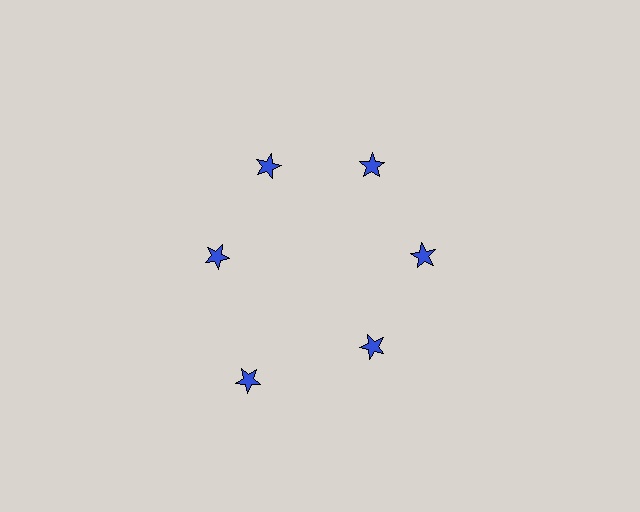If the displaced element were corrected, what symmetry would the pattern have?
It would have 6-fold rotational symmetry — the pattern would map onto itself every 60 degrees.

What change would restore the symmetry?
The symmetry would be restored by moving it inward, back onto the ring so that all 6 stars sit at equal angles and equal distance from the center.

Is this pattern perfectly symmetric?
No. The 6 blue stars are arranged in a ring, but one element near the 7 o'clock position is pushed outward from the center, breaking the 6-fold rotational symmetry.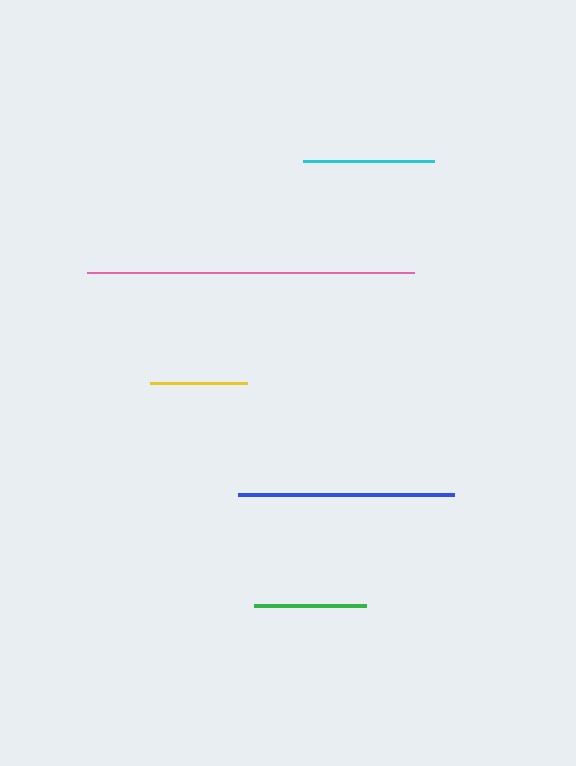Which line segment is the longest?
The pink line is the longest at approximately 327 pixels.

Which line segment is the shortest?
The yellow line is the shortest at approximately 98 pixels.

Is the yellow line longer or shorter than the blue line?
The blue line is longer than the yellow line.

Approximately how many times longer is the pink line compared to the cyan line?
The pink line is approximately 2.5 times the length of the cyan line.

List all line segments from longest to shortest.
From longest to shortest: pink, blue, cyan, green, yellow.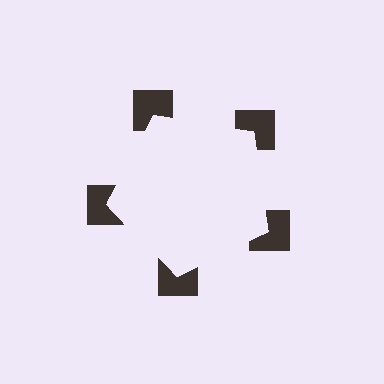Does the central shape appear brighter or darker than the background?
It typically appears slightly brighter than the background, even though no actual brightness change is drawn.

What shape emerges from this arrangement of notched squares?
An illusory pentagon — its edges are inferred from the aligned wedge cuts in the notched squares, not physically drawn.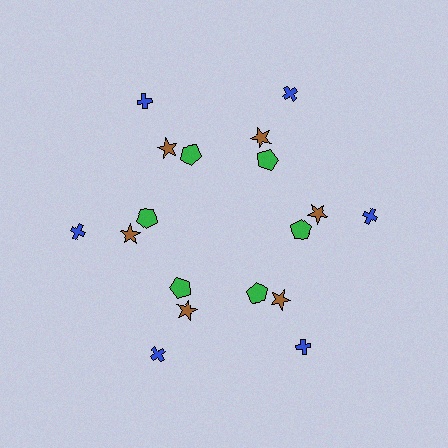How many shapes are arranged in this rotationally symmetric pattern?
There are 18 shapes, arranged in 6 groups of 3.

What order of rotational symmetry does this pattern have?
This pattern has 6-fold rotational symmetry.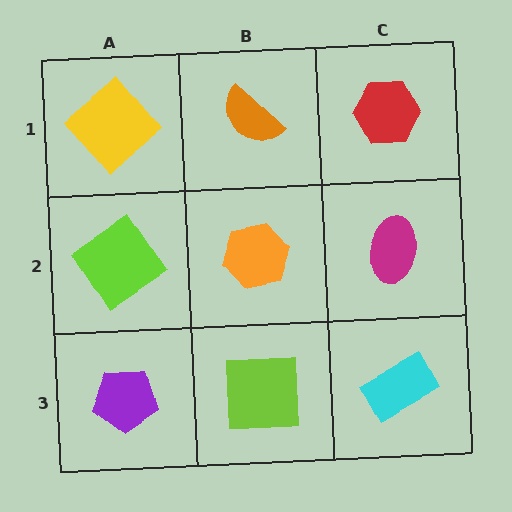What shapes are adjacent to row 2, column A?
A yellow diamond (row 1, column A), a purple pentagon (row 3, column A), an orange hexagon (row 2, column B).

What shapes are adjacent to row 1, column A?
A lime diamond (row 2, column A), an orange semicircle (row 1, column B).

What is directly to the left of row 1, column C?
An orange semicircle.